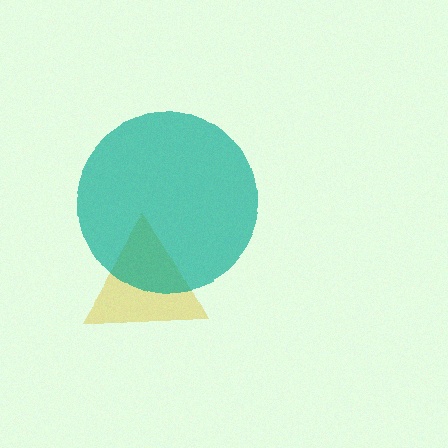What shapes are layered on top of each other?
The layered shapes are: a yellow triangle, a teal circle.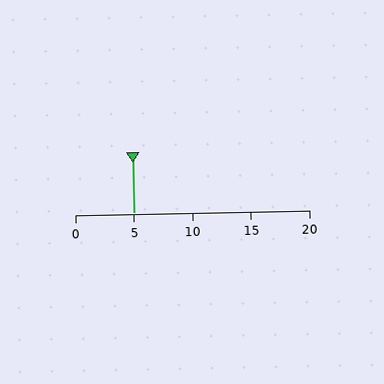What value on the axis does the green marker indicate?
The marker indicates approximately 5.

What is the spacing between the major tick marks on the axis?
The major ticks are spaced 5 apart.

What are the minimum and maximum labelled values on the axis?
The axis runs from 0 to 20.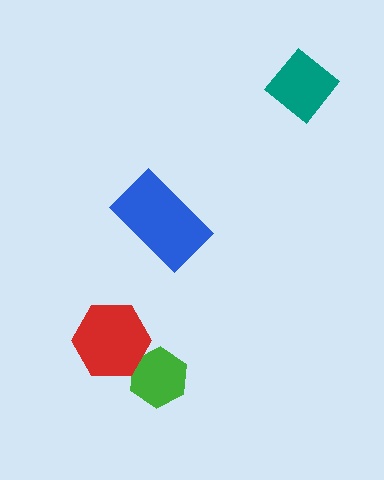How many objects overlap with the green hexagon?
1 object overlaps with the green hexagon.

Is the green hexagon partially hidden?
Yes, it is partially covered by another shape.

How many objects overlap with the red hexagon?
1 object overlaps with the red hexagon.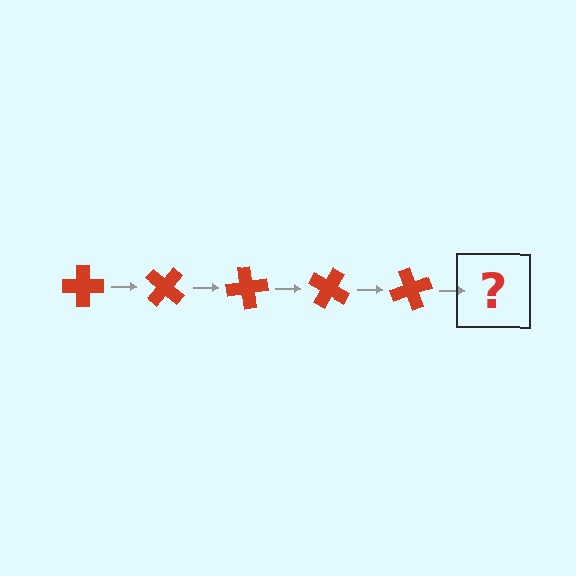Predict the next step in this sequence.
The next step is a red cross rotated 200 degrees.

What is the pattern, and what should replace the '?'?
The pattern is that the cross rotates 40 degrees each step. The '?' should be a red cross rotated 200 degrees.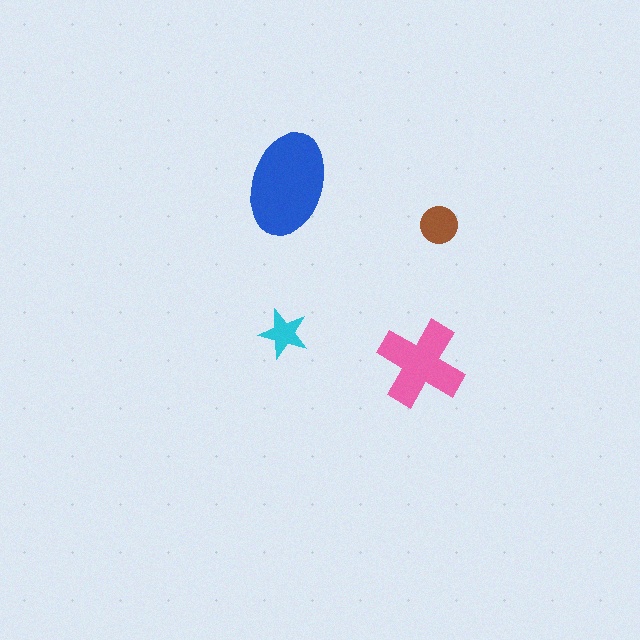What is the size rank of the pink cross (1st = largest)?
2nd.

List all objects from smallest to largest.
The cyan star, the brown circle, the pink cross, the blue ellipse.